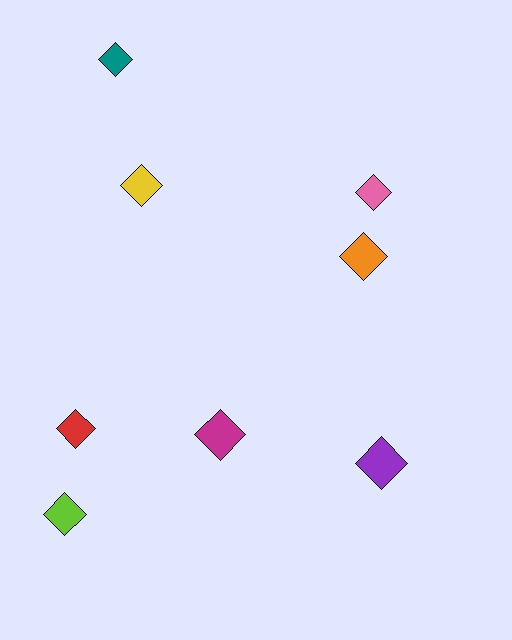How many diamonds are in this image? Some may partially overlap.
There are 8 diamonds.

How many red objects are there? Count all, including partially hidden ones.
There is 1 red object.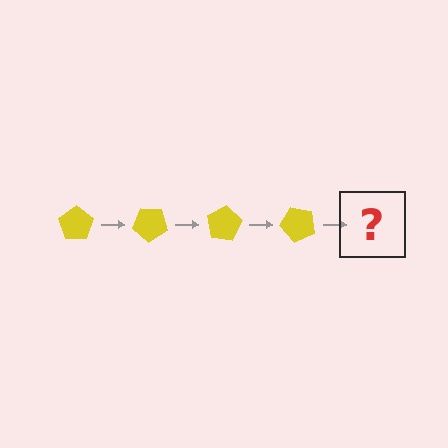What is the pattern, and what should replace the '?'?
The pattern is that the pentagon rotates 40 degrees each step. The '?' should be a yellow pentagon rotated 160 degrees.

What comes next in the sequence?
The next element should be a yellow pentagon rotated 160 degrees.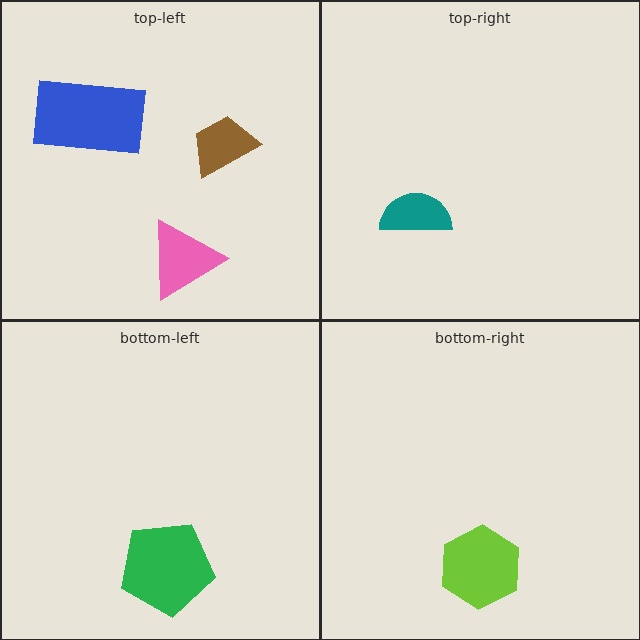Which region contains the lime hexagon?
The bottom-right region.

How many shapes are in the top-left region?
3.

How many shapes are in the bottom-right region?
1.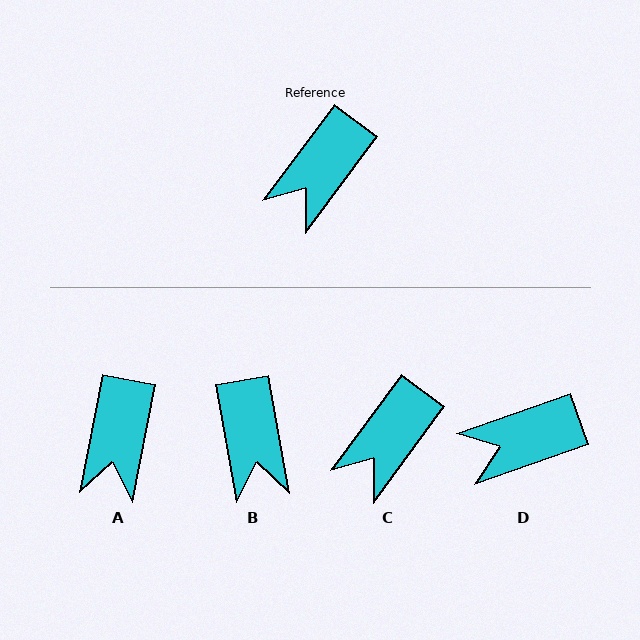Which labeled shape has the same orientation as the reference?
C.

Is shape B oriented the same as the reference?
No, it is off by about 46 degrees.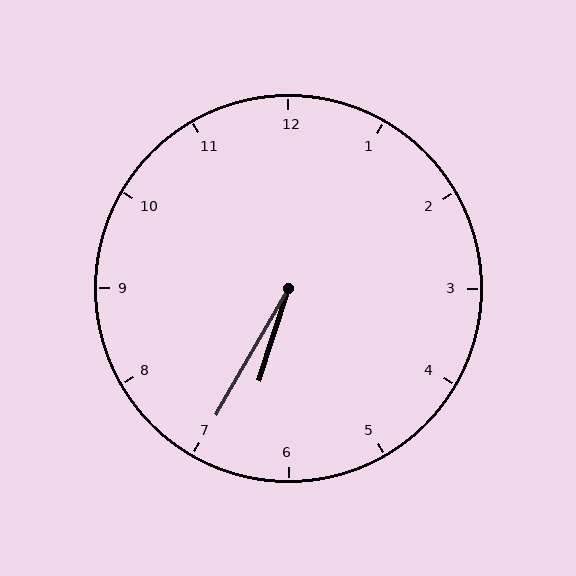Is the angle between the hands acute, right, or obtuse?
It is acute.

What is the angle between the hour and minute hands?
Approximately 12 degrees.